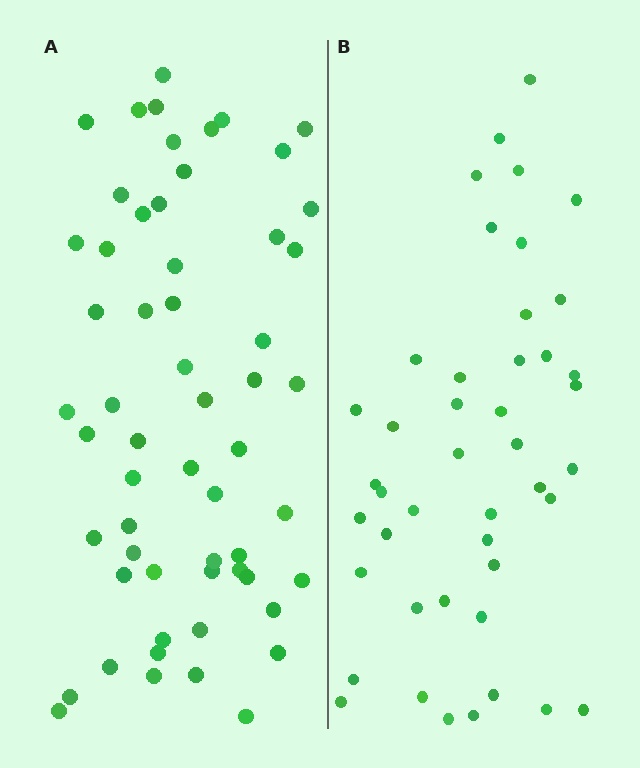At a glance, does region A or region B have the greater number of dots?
Region A (the left region) has more dots.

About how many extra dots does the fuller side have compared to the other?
Region A has approximately 15 more dots than region B.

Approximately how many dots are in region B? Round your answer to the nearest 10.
About 40 dots. (The exact count is 44, which rounds to 40.)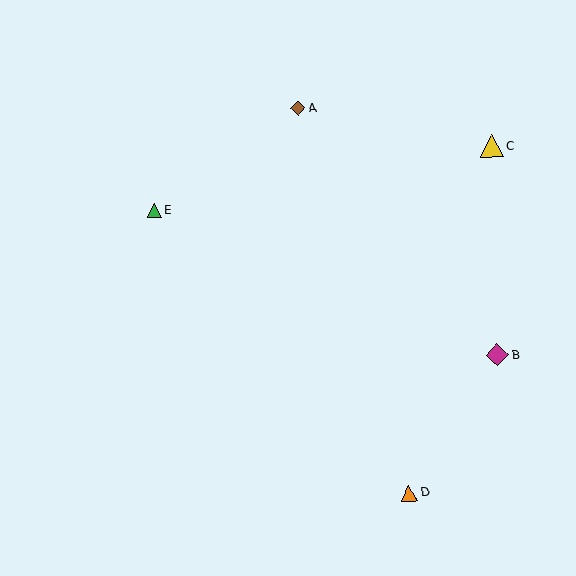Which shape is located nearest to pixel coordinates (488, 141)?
The yellow triangle (labeled C) at (492, 146) is nearest to that location.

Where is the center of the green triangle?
The center of the green triangle is at (154, 211).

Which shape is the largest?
The yellow triangle (labeled C) is the largest.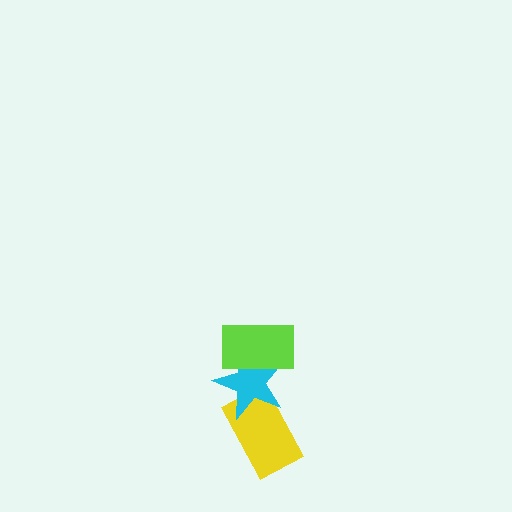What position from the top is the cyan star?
The cyan star is 2nd from the top.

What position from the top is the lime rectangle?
The lime rectangle is 1st from the top.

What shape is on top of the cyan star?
The lime rectangle is on top of the cyan star.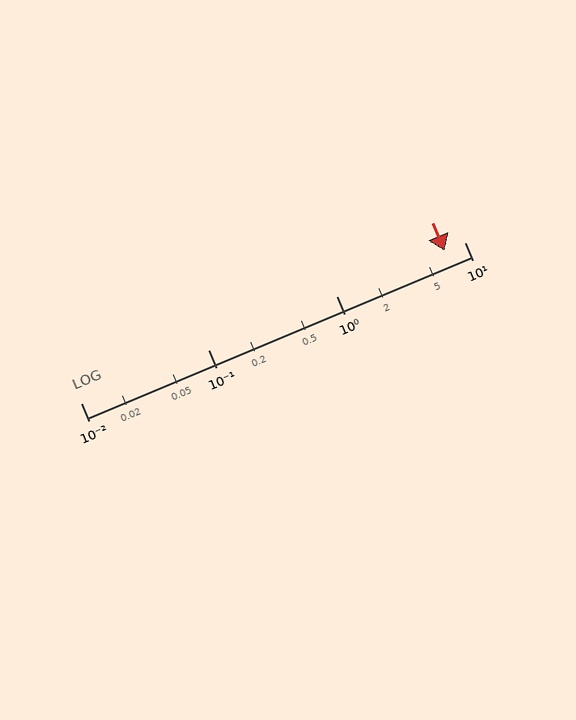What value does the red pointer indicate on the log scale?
The pointer indicates approximately 7.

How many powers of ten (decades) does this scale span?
The scale spans 3 decades, from 0.01 to 10.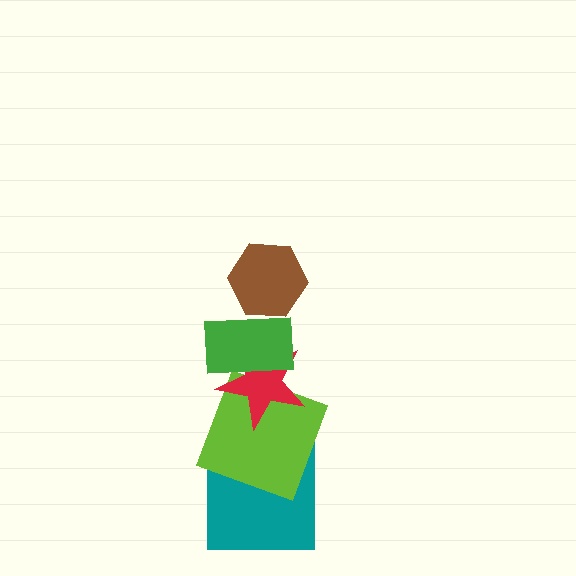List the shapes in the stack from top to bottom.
From top to bottom: the brown hexagon, the green rectangle, the red star, the lime square, the teal square.